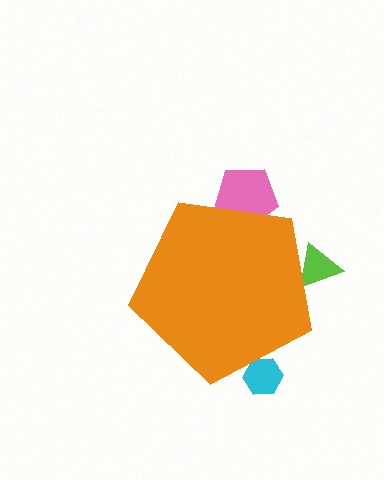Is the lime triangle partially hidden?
Yes, the lime triangle is partially hidden behind the orange pentagon.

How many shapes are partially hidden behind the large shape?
3 shapes are partially hidden.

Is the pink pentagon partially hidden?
Yes, the pink pentagon is partially hidden behind the orange pentagon.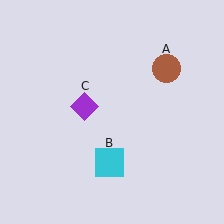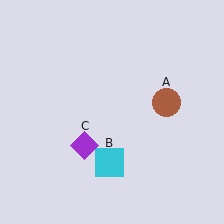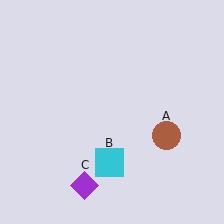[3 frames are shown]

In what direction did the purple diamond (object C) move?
The purple diamond (object C) moved down.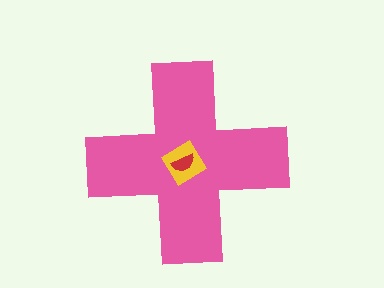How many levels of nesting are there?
3.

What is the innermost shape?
The red semicircle.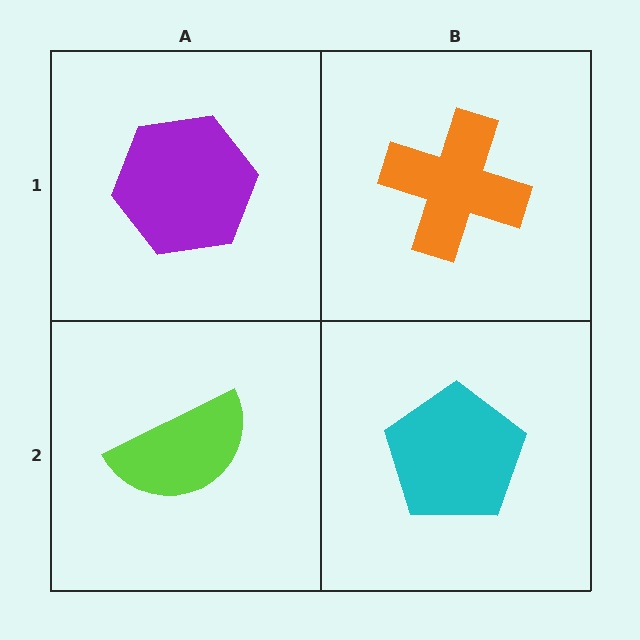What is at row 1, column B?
An orange cross.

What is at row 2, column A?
A lime semicircle.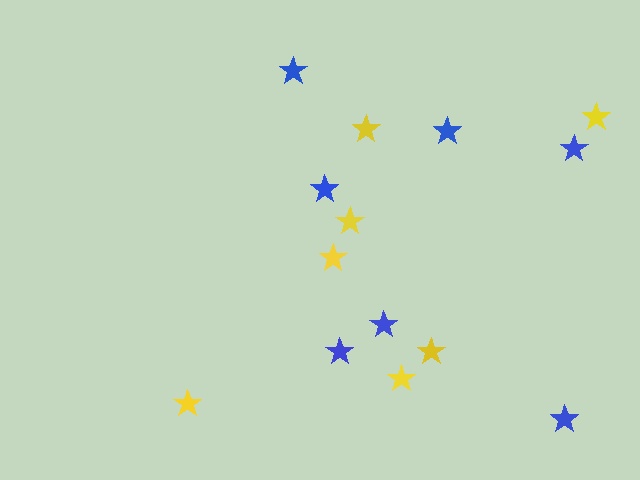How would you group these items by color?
There are 2 groups: one group of blue stars (7) and one group of yellow stars (7).